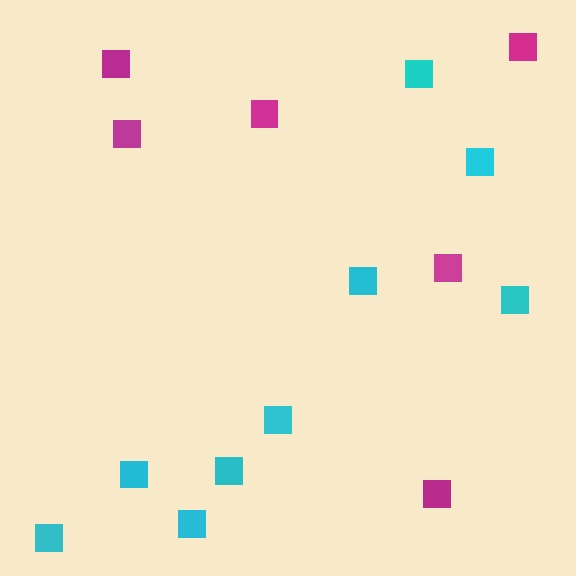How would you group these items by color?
There are 2 groups: one group of magenta squares (6) and one group of cyan squares (9).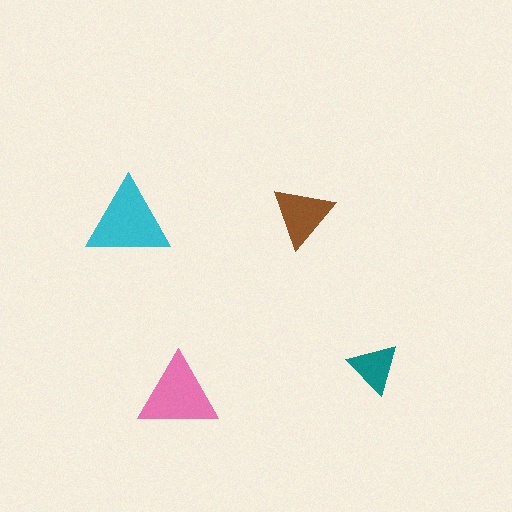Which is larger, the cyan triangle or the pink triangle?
The cyan one.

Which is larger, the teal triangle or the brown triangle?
The brown one.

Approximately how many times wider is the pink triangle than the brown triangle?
About 1.5 times wider.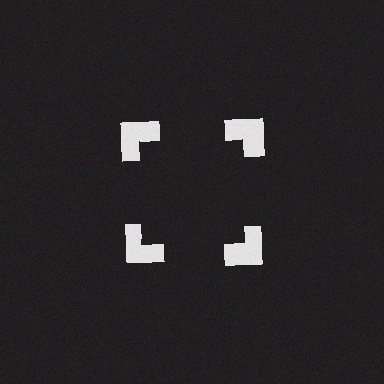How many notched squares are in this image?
There are 4 — one at each vertex of the illusory square.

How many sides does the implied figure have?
4 sides.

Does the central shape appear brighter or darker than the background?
It typically appears slightly darker than the background, even though no actual brightness change is drawn.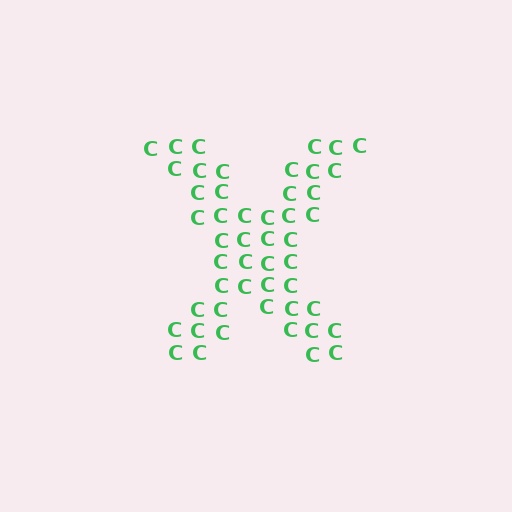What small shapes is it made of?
It is made of small letter C's.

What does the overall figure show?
The overall figure shows the letter X.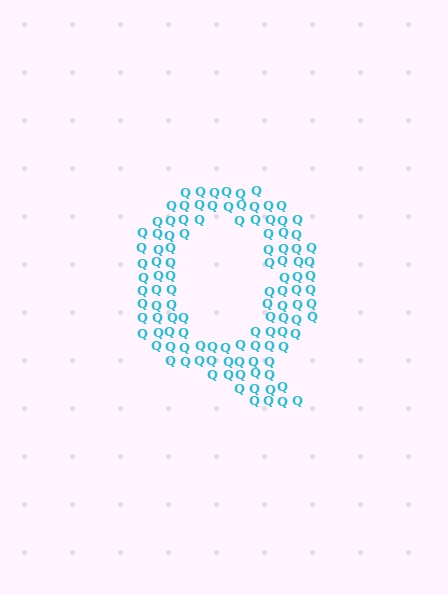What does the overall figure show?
The overall figure shows the letter Q.